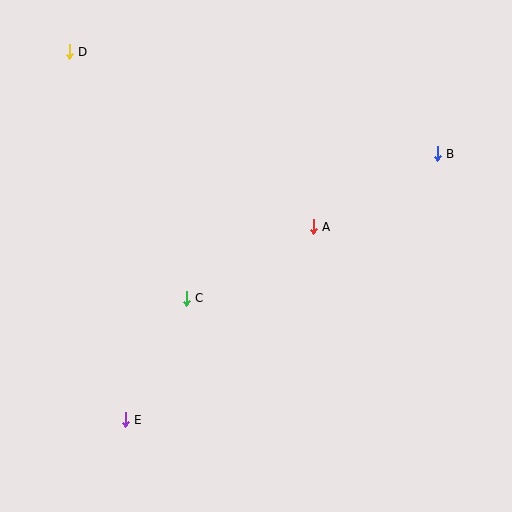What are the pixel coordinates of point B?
Point B is at (437, 154).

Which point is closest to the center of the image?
Point A at (313, 227) is closest to the center.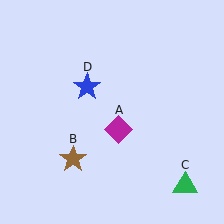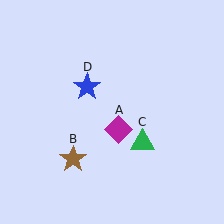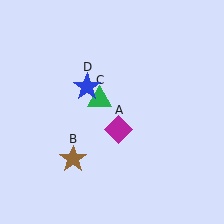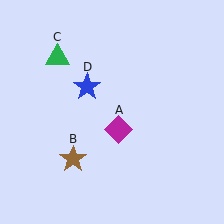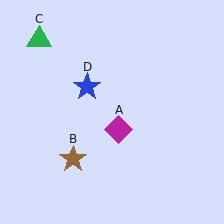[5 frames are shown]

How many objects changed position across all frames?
1 object changed position: green triangle (object C).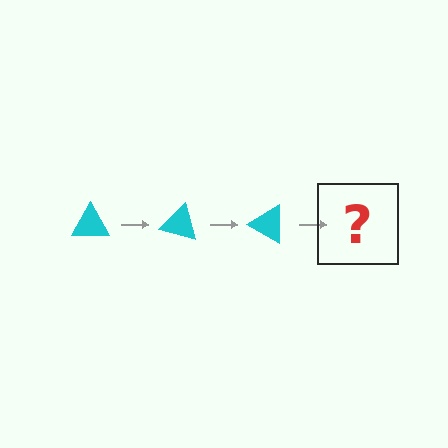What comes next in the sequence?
The next element should be a cyan triangle rotated 45 degrees.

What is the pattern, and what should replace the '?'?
The pattern is that the triangle rotates 15 degrees each step. The '?' should be a cyan triangle rotated 45 degrees.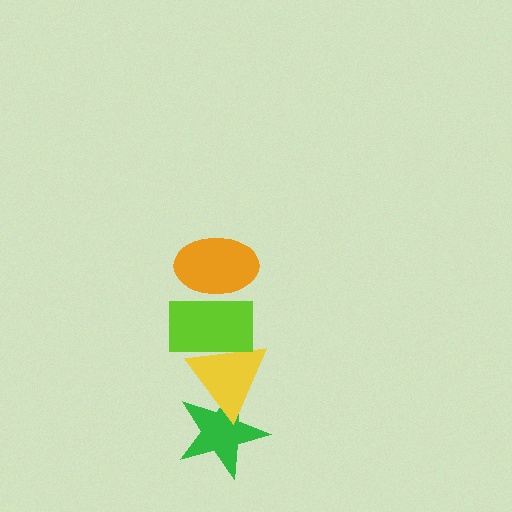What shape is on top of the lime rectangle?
The orange ellipse is on top of the lime rectangle.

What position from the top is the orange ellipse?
The orange ellipse is 1st from the top.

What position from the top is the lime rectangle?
The lime rectangle is 2nd from the top.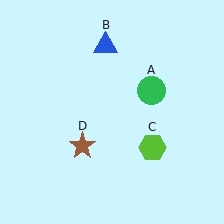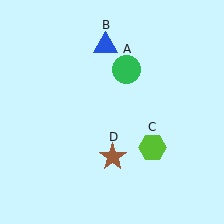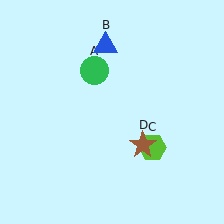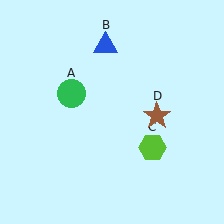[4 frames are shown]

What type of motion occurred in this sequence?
The green circle (object A), brown star (object D) rotated counterclockwise around the center of the scene.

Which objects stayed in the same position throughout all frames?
Blue triangle (object B) and lime hexagon (object C) remained stationary.